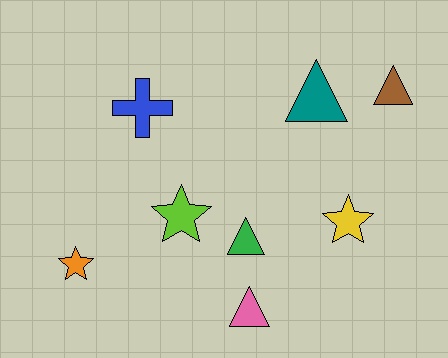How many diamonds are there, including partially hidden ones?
There are no diamonds.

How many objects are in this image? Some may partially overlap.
There are 8 objects.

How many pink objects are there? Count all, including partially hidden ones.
There is 1 pink object.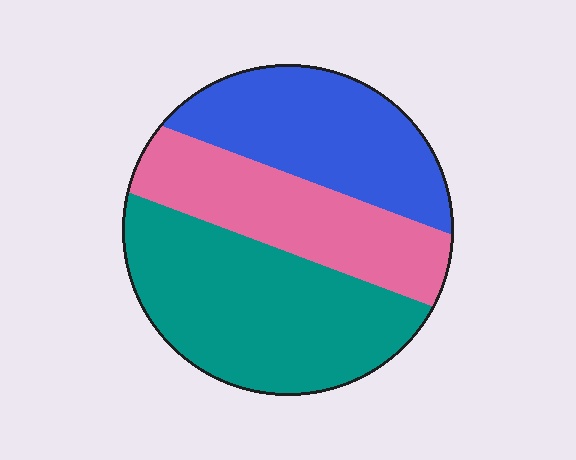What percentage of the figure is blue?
Blue takes up between a sixth and a third of the figure.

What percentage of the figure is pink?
Pink takes up about one quarter (1/4) of the figure.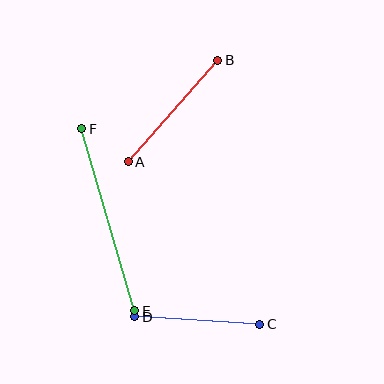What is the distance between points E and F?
The distance is approximately 189 pixels.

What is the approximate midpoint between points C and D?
The midpoint is at approximately (197, 320) pixels.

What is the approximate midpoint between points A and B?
The midpoint is at approximately (173, 111) pixels.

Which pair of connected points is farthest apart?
Points E and F are farthest apart.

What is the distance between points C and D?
The distance is approximately 125 pixels.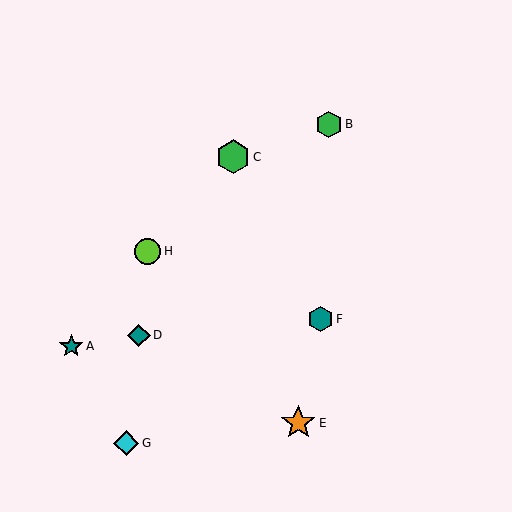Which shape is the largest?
The orange star (labeled E) is the largest.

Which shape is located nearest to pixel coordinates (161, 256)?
The lime circle (labeled H) at (148, 251) is nearest to that location.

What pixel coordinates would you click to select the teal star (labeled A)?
Click at (71, 346) to select the teal star A.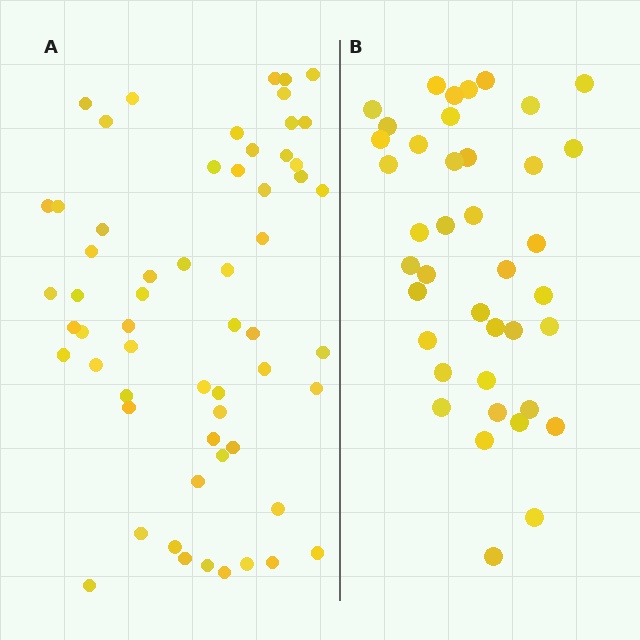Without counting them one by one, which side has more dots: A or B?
Region A (the left region) has more dots.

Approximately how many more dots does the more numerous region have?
Region A has approximately 20 more dots than region B.